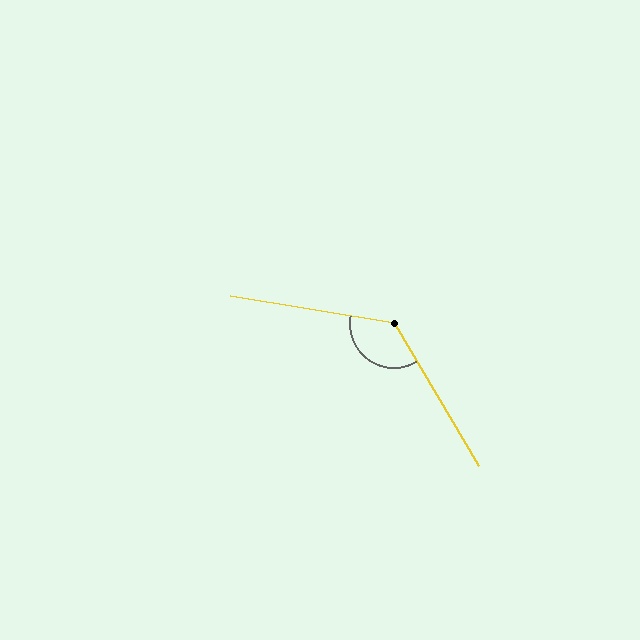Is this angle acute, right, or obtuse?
It is obtuse.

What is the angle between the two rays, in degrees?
Approximately 130 degrees.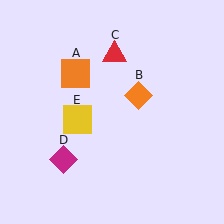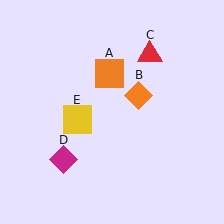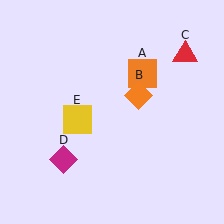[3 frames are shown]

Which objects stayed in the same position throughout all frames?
Orange diamond (object B) and magenta diamond (object D) and yellow square (object E) remained stationary.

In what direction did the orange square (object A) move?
The orange square (object A) moved right.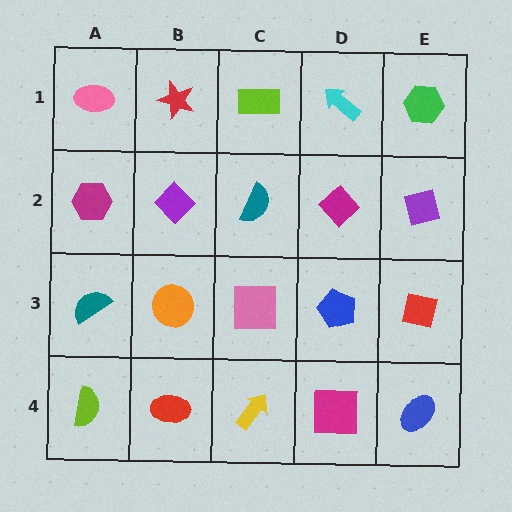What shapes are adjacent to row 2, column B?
A red star (row 1, column B), an orange circle (row 3, column B), a magenta hexagon (row 2, column A), a teal semicircle (row 2, column C).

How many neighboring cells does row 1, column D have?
3.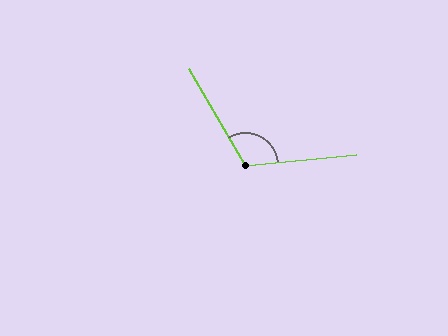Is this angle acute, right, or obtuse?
It is obtuse.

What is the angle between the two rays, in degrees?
Approximately 115 degrees.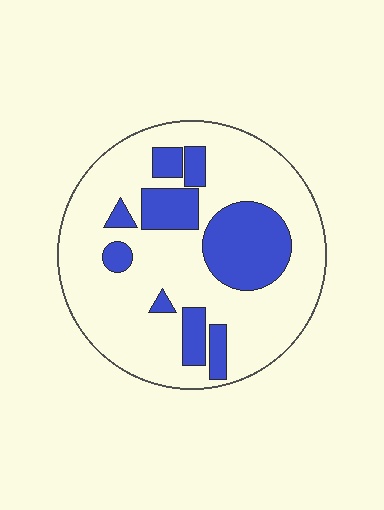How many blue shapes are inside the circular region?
9.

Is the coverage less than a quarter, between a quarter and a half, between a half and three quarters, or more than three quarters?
Between a quarter and a half.